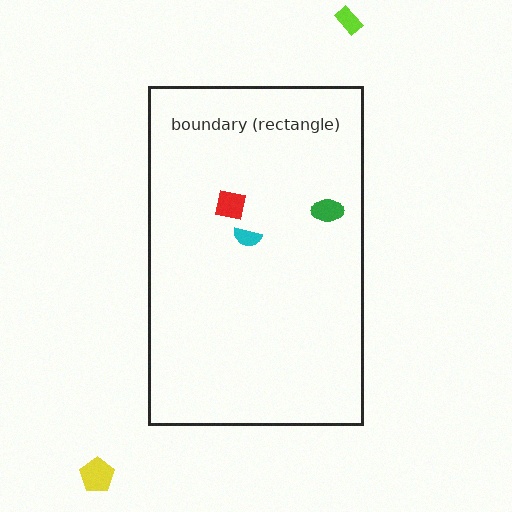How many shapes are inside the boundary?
3 inside, 2 outside.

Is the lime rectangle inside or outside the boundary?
Outside.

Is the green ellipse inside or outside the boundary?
Inside.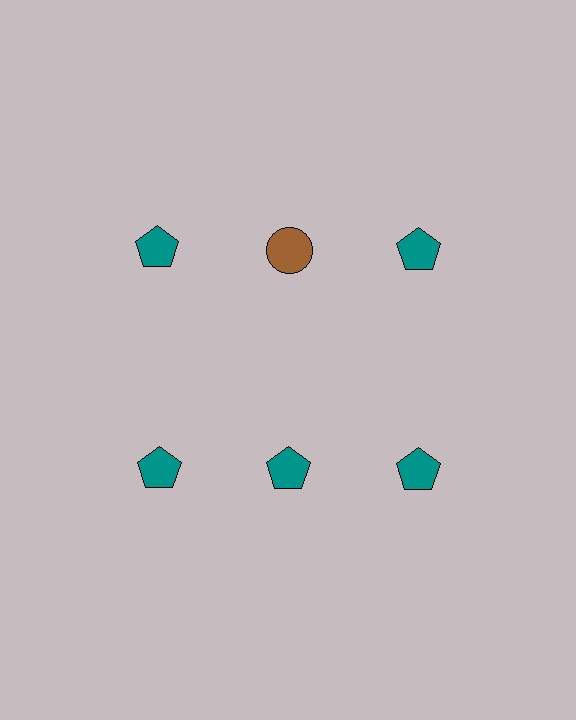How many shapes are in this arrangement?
There are 6 shapes arranged in a grid pattern.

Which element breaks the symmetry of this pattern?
The brown circle in the top row, second from left column breaks the symmetry. All other shapes are teal pentagons.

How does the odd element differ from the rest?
It differs in both color (brown instead of teal) and shape (circle instead of pentagon).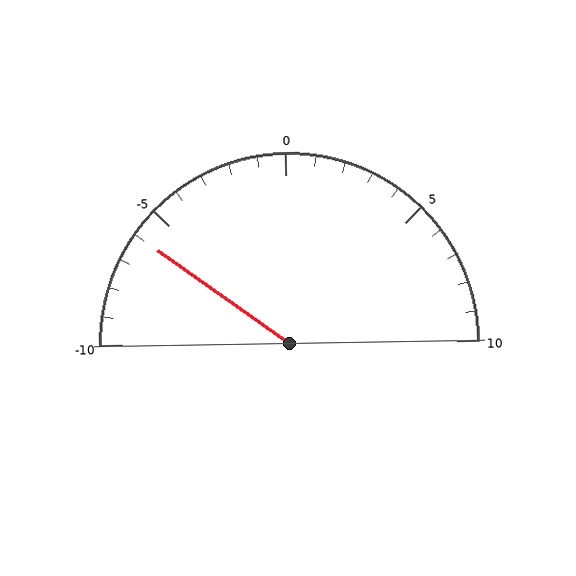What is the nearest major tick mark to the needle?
The nearest major tick mark is -5.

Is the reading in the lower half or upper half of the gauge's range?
The reading is in the lower half of the range (-10 to 10).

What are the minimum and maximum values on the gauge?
The gauge ranges from -10 to 10.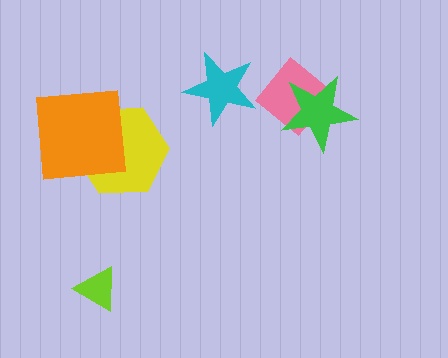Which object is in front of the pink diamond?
The green star is in front of the pink diamond.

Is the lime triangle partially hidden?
No, no other shape covers it.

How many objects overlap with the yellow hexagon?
1 object overlaps with the yellow hexagon.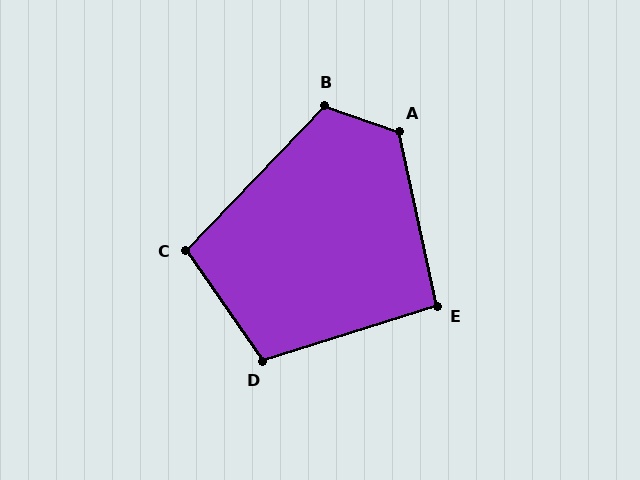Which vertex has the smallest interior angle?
E, at approximately 95 degrees.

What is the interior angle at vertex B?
Approximately 115 degrees (obtuse).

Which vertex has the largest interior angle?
A, at approximately 121 degrees.